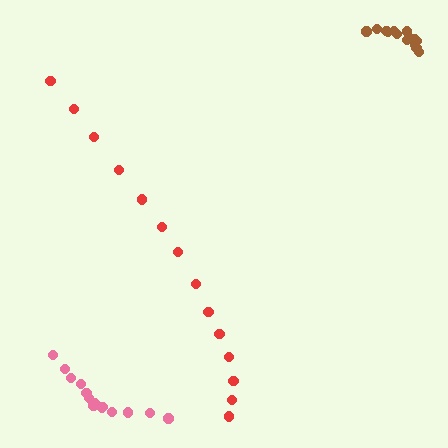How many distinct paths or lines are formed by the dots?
There are 3 distinct paths.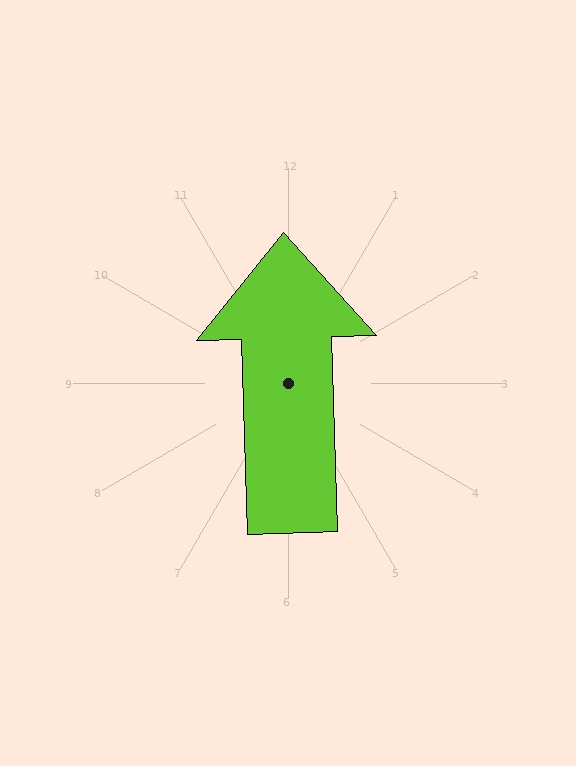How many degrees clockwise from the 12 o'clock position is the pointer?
Approximately 358 degrees.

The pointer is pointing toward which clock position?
Roughly 12 o'clock.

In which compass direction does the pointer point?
North.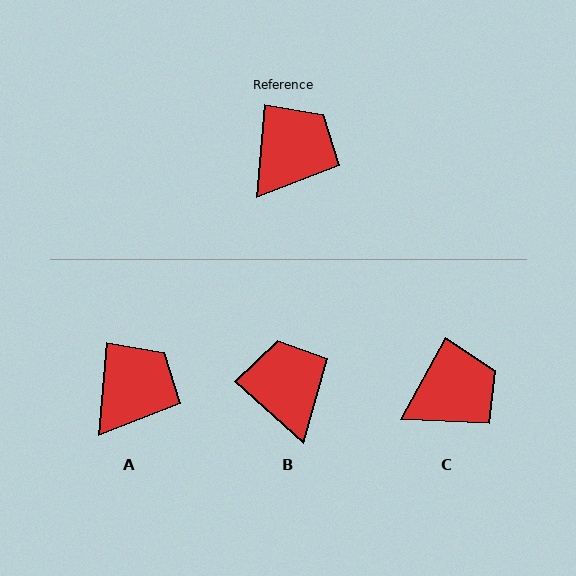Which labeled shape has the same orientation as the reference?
A.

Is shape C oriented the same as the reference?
No, it is off by about 24 degrees.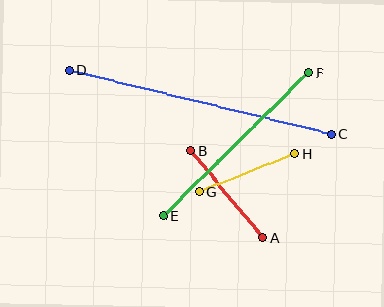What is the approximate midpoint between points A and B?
The midpoint is at approximately (227, 194) pixels.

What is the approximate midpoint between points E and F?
The midpoint is at approximately (236, 144) pixels.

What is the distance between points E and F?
The distance is approximately 204 pixels.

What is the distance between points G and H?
The distance is approximately 103 pixels.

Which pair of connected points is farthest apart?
Points C and D are farthest apart.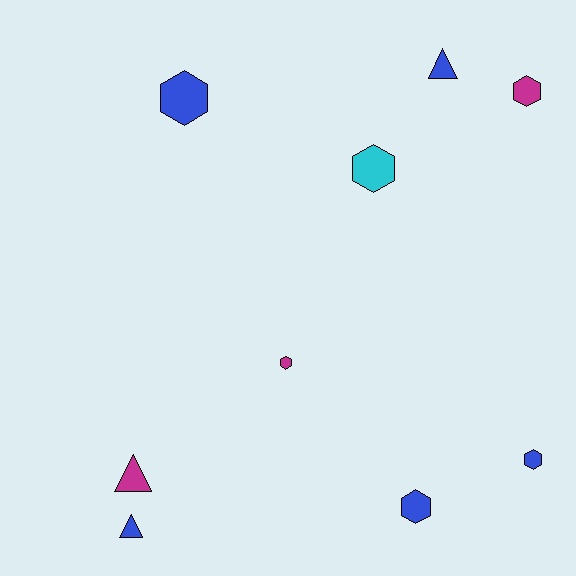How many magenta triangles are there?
There is 1 magenta triangle.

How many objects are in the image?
There are 9 objects.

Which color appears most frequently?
Blue, with 5 objects.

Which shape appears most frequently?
Hexagon, with 6 objects.